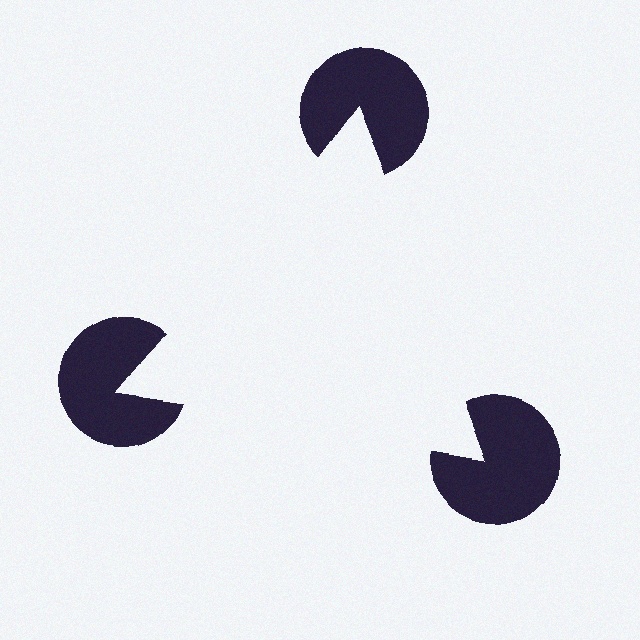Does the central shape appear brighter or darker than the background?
It typically appears slightly brighter than the background, even though no actual brightness change is drawn.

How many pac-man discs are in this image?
There are 3 — one at each vertex of the illusory triangle.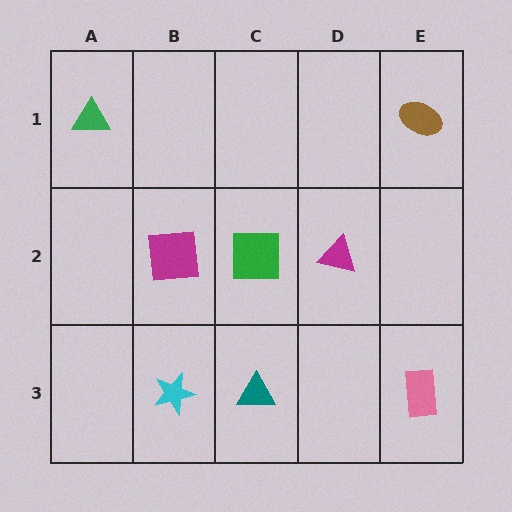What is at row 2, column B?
A magenta square.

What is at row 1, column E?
A brown ellipse.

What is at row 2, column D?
A magenta triangle.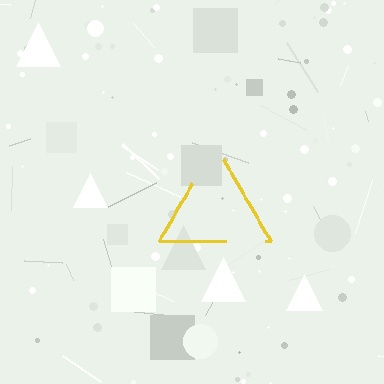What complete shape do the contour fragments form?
The contour fragments form a triangle.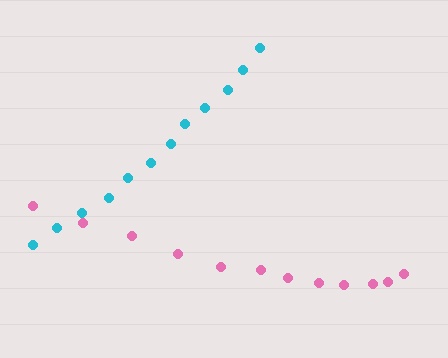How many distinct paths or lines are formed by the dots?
There are 2 distinct paths.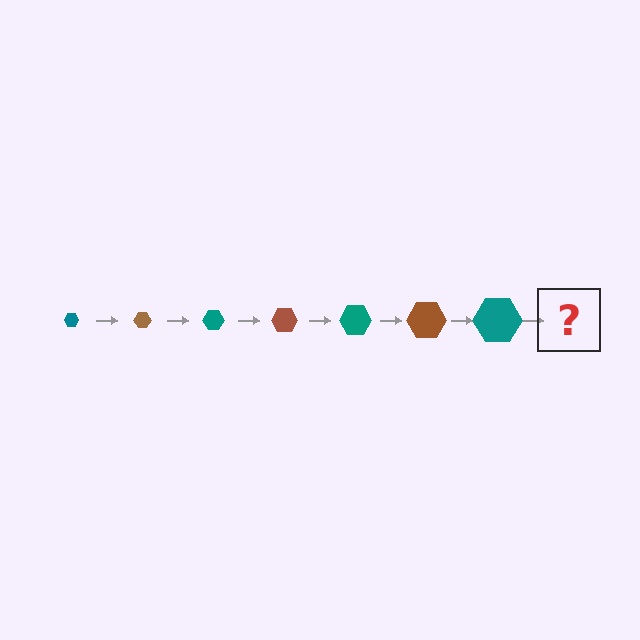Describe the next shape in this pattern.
It should be a brown hexagon, larger than the previous one.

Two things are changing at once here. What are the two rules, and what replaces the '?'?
The two rules are that the hexagon grows larger each step and the color cycles through teal and brown. The '?' should be a brown hexagon, larger than the previous one.